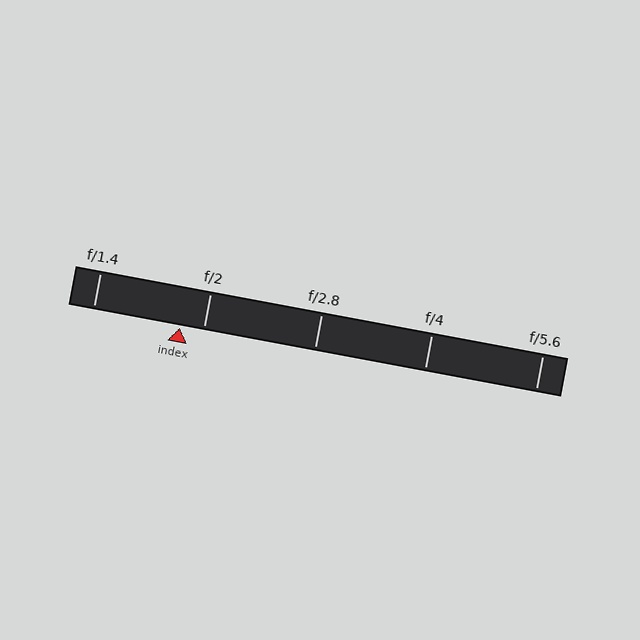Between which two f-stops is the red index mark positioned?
The index mark is between f/1.4 and f/2.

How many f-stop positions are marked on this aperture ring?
There are 5 f-stop positions marked.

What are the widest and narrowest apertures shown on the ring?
The widest aperture shown is f/1.4 and the narrowest is f/5.6.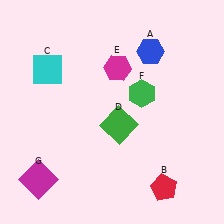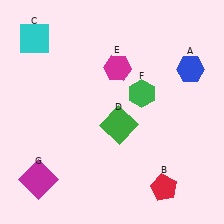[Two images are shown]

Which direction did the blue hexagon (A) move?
The blue hexagon (A) moved right.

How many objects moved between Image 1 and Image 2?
2 objects moved between the two images.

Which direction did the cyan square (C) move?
The cyan square (C) moved up.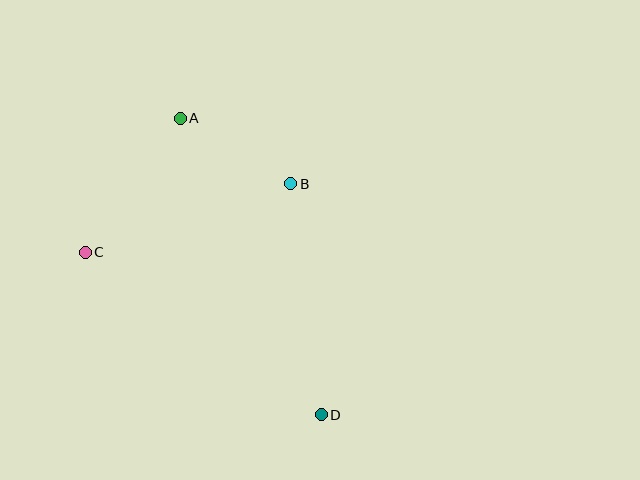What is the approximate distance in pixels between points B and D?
The distance between B and D is approximately 233 pixels.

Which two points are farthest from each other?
Points A and D are farthest from each other.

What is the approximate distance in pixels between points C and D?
The distance between C and D is approximately 287 pixels.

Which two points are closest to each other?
Points A and B are closest to each other.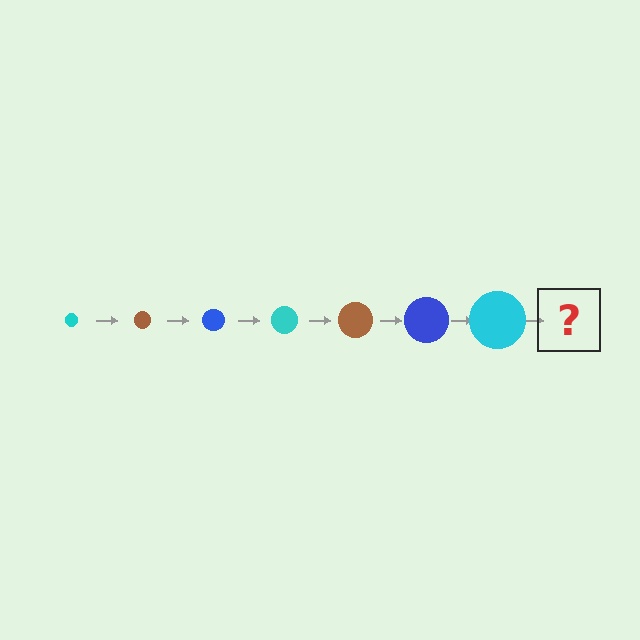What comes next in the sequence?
The next element should be a brown circle, larger than the previous one.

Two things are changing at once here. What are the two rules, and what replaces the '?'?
The two rules are that the circle grows larger each step and the color cycles through cyan, brown, and blue. The '?' should be a brown circle, larger than the previous one.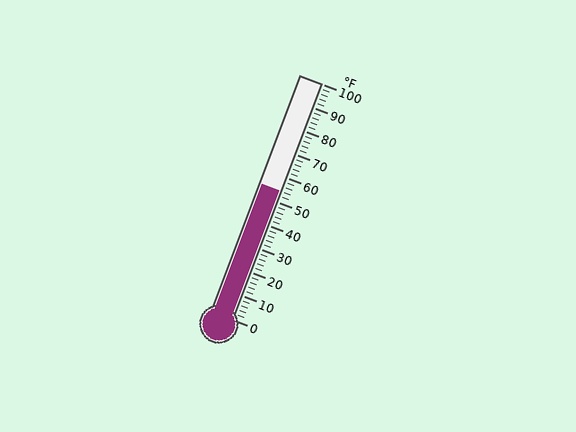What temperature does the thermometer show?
The thermometer shows approximately 54°F.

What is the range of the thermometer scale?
The thermometer scale ranges from 0°F to 100°F.